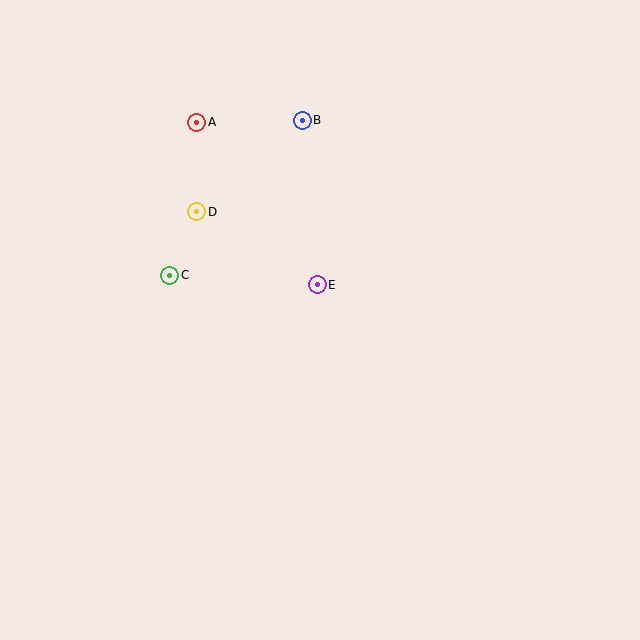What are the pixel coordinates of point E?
Point E is at (317, 285).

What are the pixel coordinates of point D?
Point D is at (197, 212).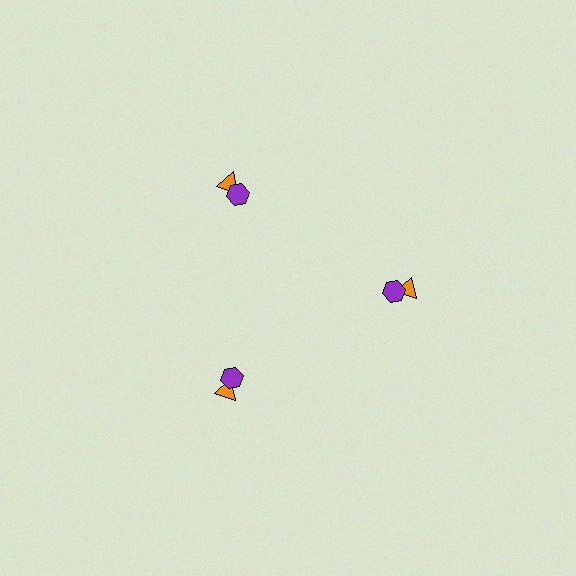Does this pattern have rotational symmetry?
Yes, this pattern has 3-fold rotational symmetry. It looks the same after rotating 120 degrees around the center.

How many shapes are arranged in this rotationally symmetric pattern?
There are 6 shapes, arranged in 3 groups of 2.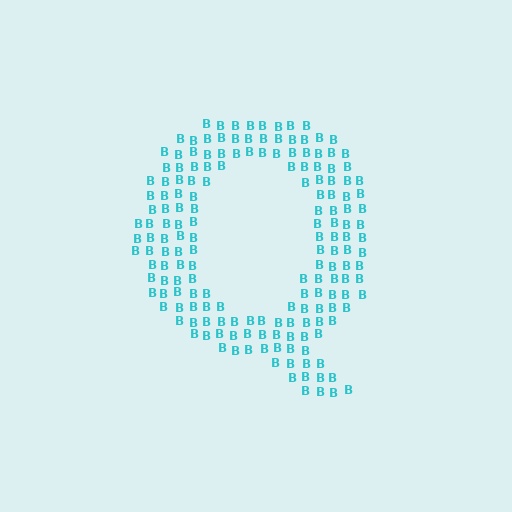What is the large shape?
The large shape is the letter Q.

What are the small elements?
The small elements are letter B's.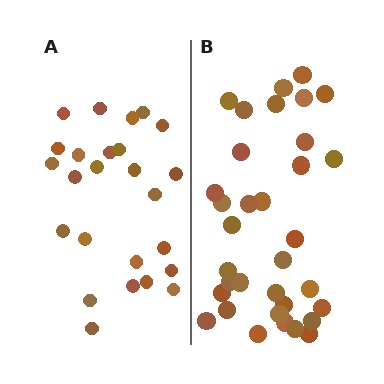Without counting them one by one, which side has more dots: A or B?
Region B (the right region) has more dots.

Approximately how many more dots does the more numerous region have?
Region B has roughly 8 or so more dots than region A.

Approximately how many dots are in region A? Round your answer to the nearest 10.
About 20 dots. (The exact count is 25, which rounds to 20.)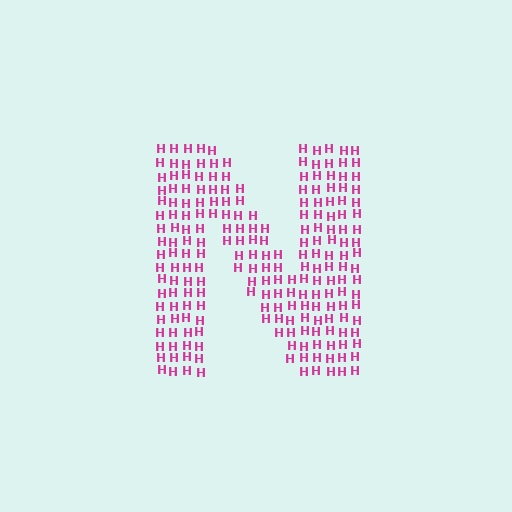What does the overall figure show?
The overall figure shows the letter N.